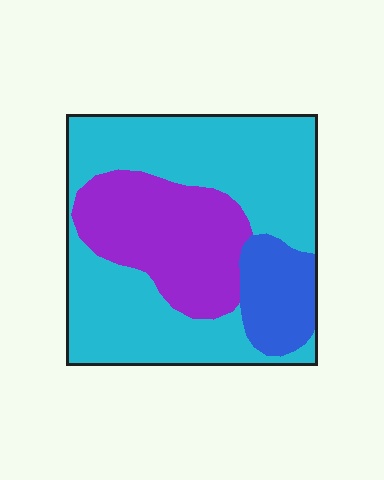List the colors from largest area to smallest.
From largest to smallest: cyan, purple, blue.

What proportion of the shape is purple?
Purple covers around 30% of the shape.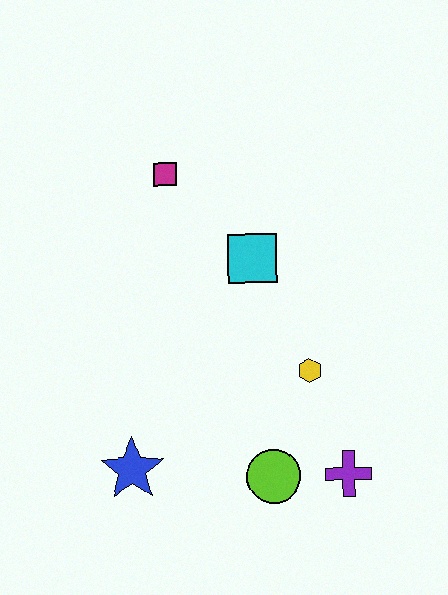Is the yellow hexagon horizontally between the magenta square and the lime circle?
No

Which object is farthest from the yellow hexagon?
The magenta square is farthest from the yellow hexagon.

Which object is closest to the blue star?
The lime circle is closest to the blue star.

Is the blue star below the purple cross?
No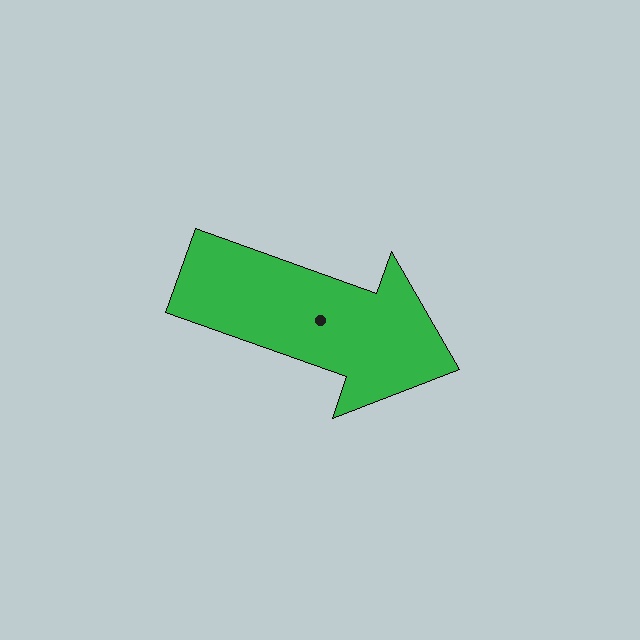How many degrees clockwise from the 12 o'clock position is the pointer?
Approximately 110 degrees.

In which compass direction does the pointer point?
East.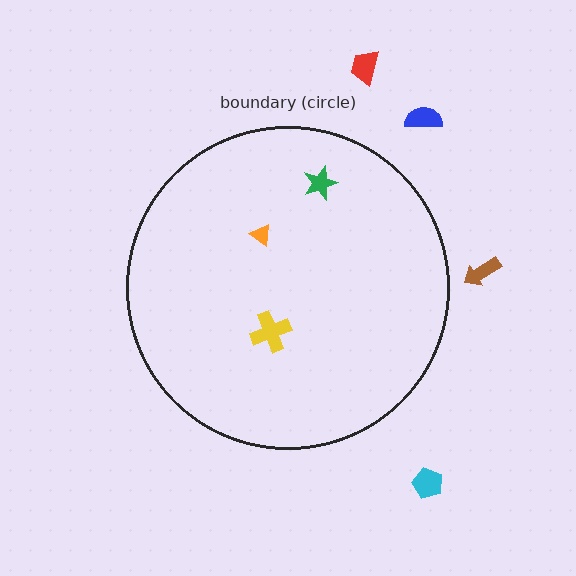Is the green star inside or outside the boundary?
Inside.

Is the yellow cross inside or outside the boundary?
Inside.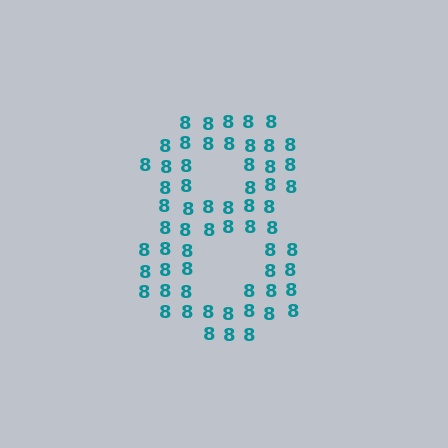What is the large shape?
The large shape is the digit 8.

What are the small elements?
The small elements are digit 8's.